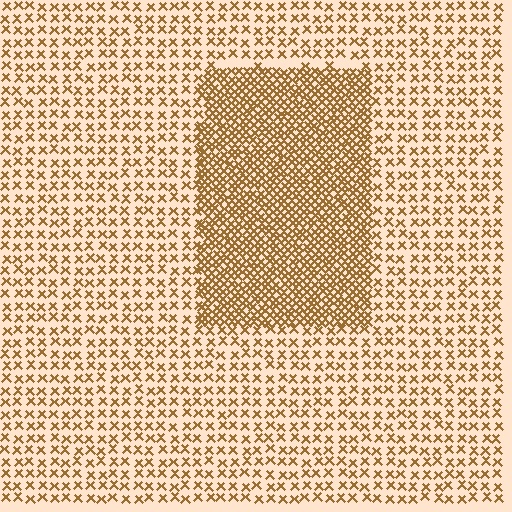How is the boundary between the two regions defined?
The boundary is defined by a change in element density (approximately 2.5x ratio). All elements are the same color, size, and shape.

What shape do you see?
I see a rectangle.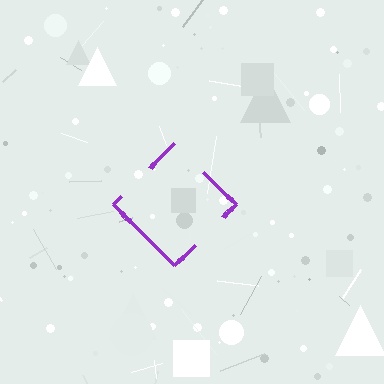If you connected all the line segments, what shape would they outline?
They would outline a diamond.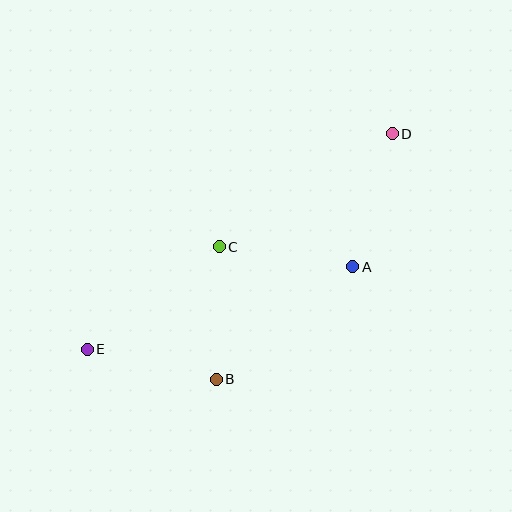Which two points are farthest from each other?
Points D and E are farthest from each other.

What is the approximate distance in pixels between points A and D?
The distance between A and D is approximately 139 pixels.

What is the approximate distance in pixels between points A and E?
The distance between A and E is approximately 278 pixels.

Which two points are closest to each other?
Points B and E are closest to each other.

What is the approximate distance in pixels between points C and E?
The distance between C and E is approximately 167 pixels.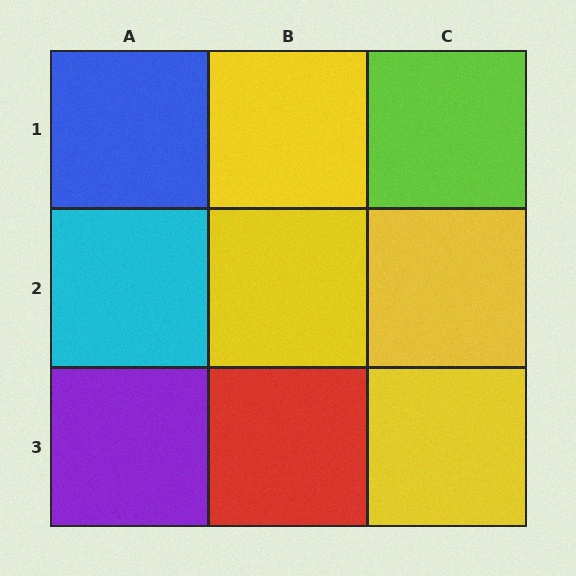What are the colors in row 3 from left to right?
Purple, red, yellow.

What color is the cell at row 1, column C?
Lime.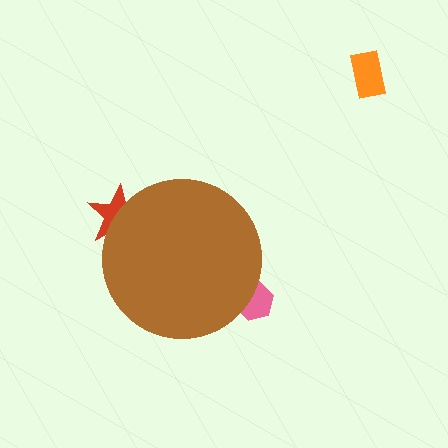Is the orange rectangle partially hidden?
No, the orange rectangle is fully visible.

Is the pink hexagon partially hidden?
Yes, the pink hexagon is partially hidden behind the brown circle.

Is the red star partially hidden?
Yes, the red star is partially hidden behind the brown circle.